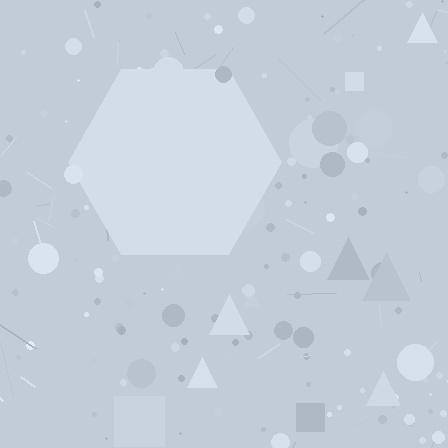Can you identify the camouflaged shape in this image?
The camouflaged shape is a hexagon.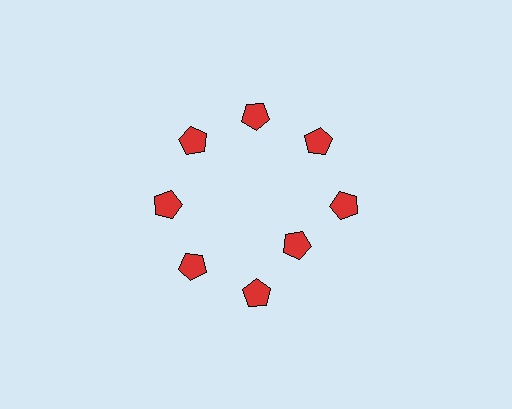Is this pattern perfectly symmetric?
No. The 8 red pentagons are arranged in a ring, but one element near the 4 o'clock position is pulled inward toward the center, breaking the 8-fold rotational symmetry.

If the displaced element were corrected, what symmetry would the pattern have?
It would have 8-fold rotational symmetry — the pattern would map onto itself every 45 degrees.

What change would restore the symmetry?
The symmetry would be restored by moving it outward, back onto the ring so that all 8 pentagons sit at equal angles and equal distance from the center.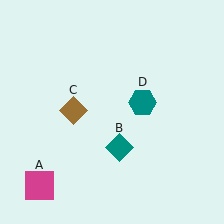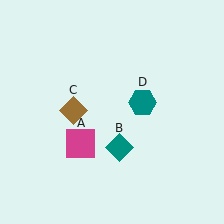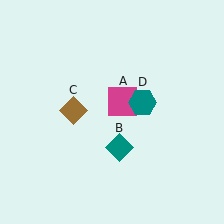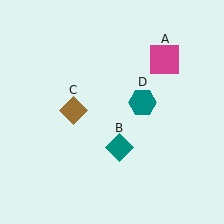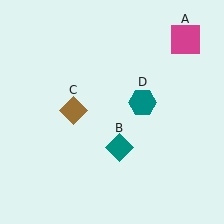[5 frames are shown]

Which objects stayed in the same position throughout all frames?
Teal diamond (object B) and brown diamond (object C) and teal hexagon (object D) remained stationary.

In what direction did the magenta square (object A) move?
The magenta square (object A) moved up and to the right.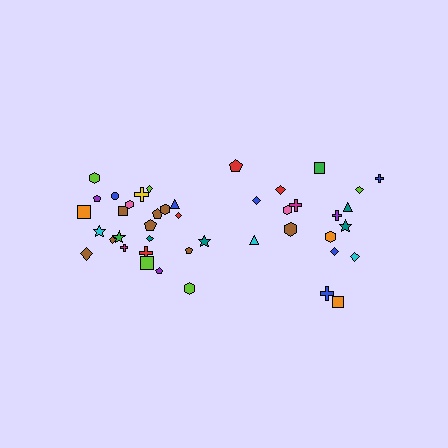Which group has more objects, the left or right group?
The left group.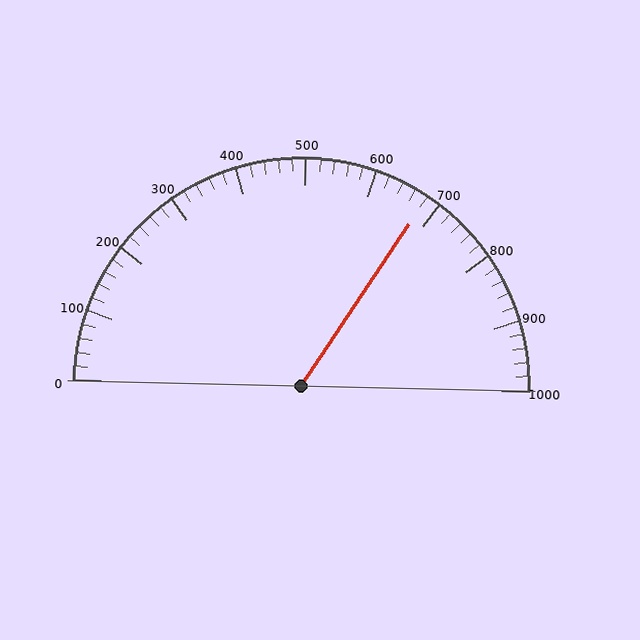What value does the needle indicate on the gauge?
The needle indicates approximately 680.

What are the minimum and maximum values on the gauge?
The gauge ranges from 0 to 1000.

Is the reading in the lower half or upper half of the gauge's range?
The reading is in the upper half of the range (0 to 1000).